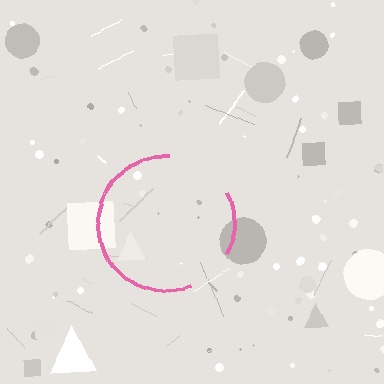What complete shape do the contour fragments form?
The contour fragments form a circle.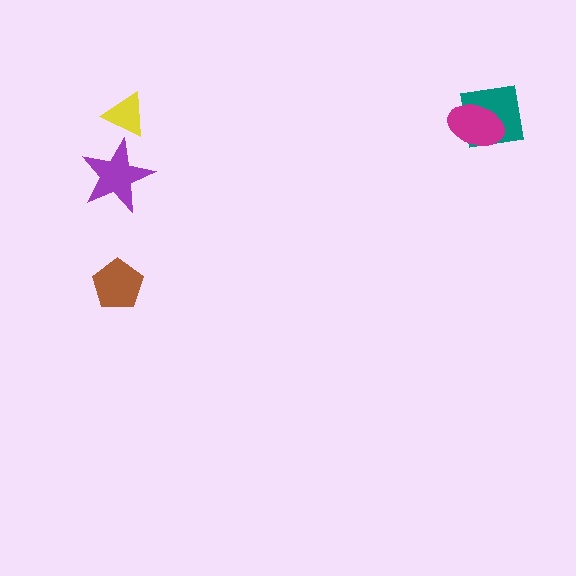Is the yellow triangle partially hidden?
No, no other shape covers it.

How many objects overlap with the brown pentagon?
0 objects overlap with the brown pentagon.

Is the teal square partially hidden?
Yes, it is partially covered by another shape.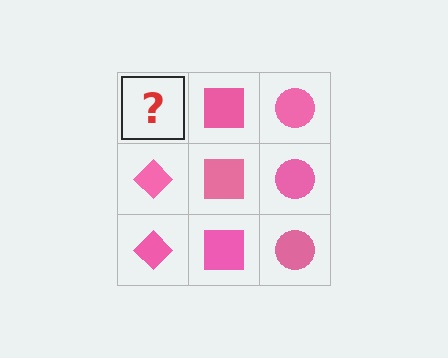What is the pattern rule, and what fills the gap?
The rule is that each column has a consistent shape. The gap should be filled with a pink diamond.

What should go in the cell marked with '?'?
The missing cell should contain a pink diamond.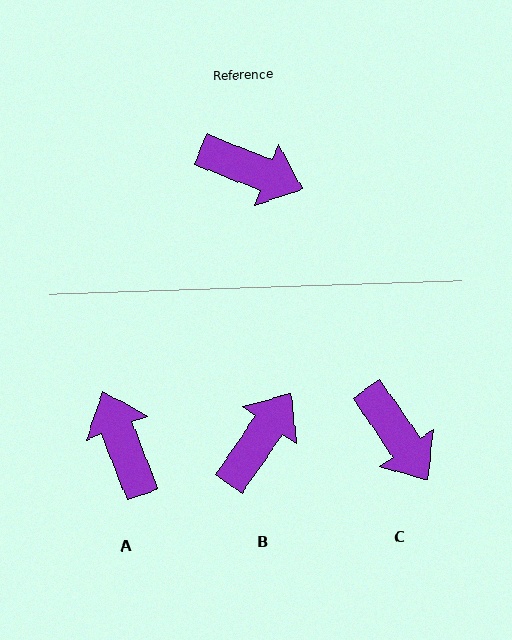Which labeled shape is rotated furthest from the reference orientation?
A, about 132 degrees away.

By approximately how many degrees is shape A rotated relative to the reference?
Approximately 132 degrees counter-clockwise.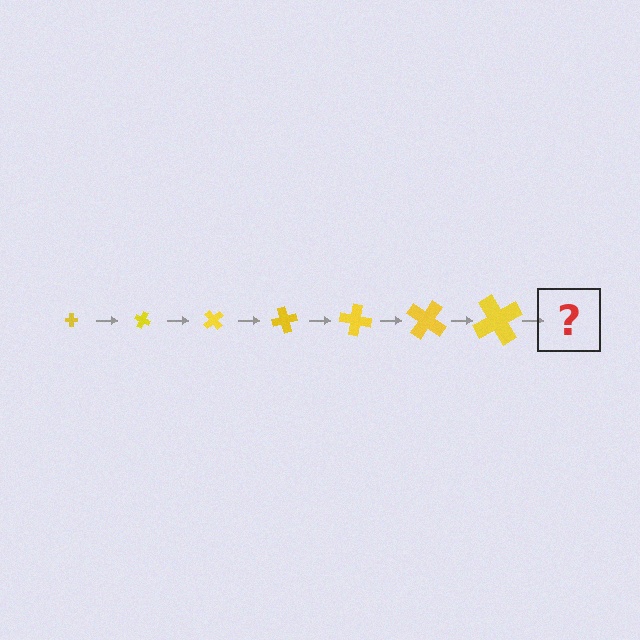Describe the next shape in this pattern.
It should be a cross, larger than the previous one and rotated 175 degrees from the start.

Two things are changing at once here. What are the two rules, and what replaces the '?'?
The two rules are that the cross grows larger each step and it rotates 25 degrees each step. The '?' should be a cross, larger than the previous one and rotated 175 degrees from the start.